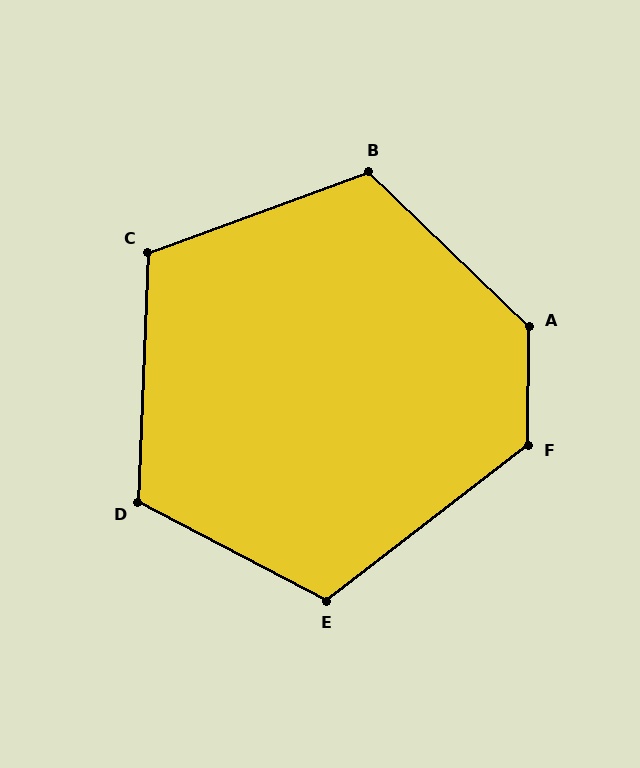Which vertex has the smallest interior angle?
C, at approximately 112 degrees.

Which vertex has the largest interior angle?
A, at approximately 133 degrees.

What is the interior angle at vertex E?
Approximately 115 degrees (obtuse).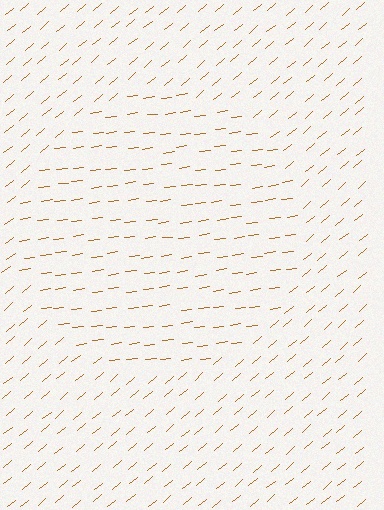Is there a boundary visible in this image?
Yes, there is a texture boundary formed by a change in line orientation.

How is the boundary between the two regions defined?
The boundary is defined purely by a change in line orientation (approximately 33 degrees difference). All lines are the same color and thickness.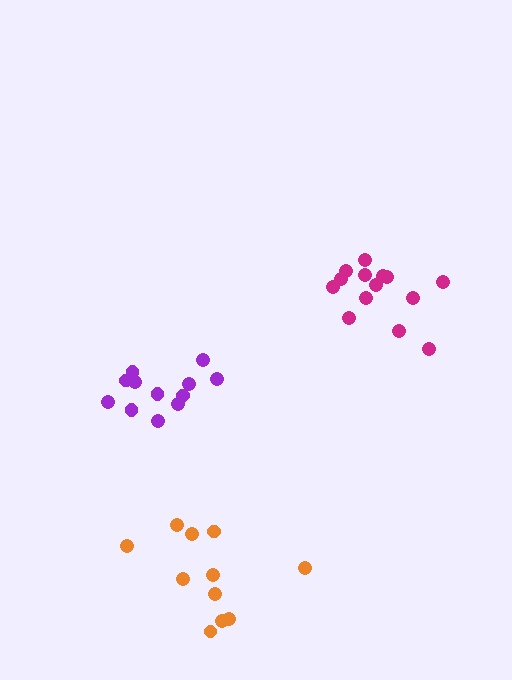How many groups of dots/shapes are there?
There are 3 groups.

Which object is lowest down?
The orange cluster is bottommost.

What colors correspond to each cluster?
The clusters are colored: purple, magenta, orange.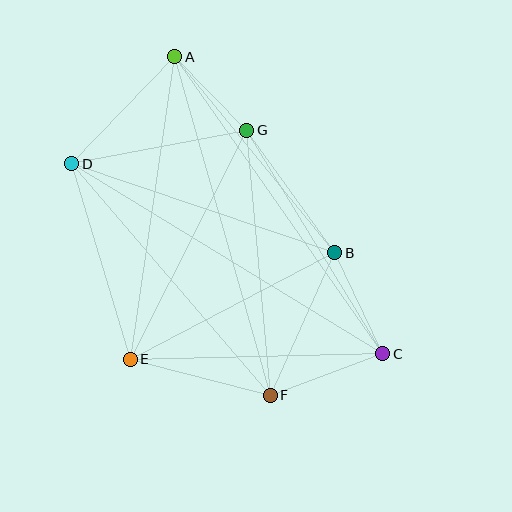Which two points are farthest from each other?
Points C and D are farthest from each other.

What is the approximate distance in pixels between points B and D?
The distance between B and D is approximately 278 pixels.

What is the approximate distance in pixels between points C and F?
The distance between C and F is approximately 120 pixels.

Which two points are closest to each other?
Points A and G are closest to each other.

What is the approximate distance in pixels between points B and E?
The distance between B and E is approximately 231 pixels.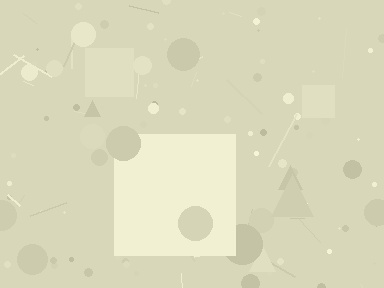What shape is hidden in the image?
A square is hidden in the image.